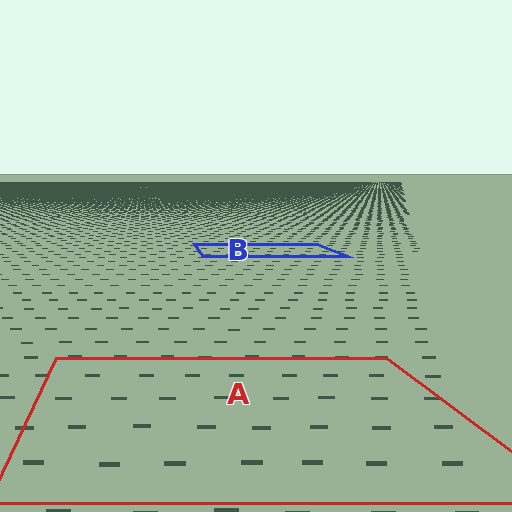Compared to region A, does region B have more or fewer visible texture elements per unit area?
Region B has more texture elements per unit area — they are packed more densely because it is farther away.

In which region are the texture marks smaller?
The texture marks are smaller in region B, because it is farther away.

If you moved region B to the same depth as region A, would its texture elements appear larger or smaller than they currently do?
They would appear larger. At a closer depth, the same texture elements are projected at a bigger on-screen size.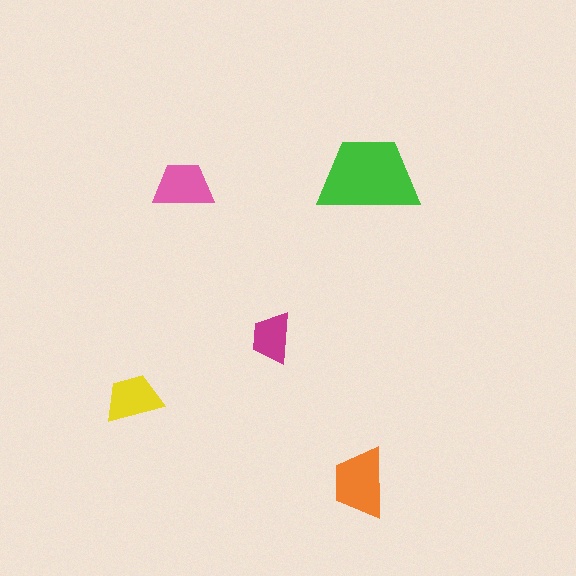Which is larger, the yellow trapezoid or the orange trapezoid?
The orange one.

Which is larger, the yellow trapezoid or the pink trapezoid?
The pink one.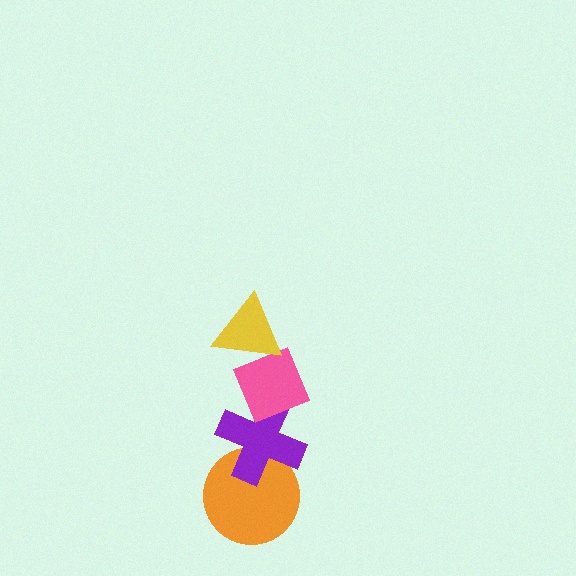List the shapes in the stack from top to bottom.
From top to bottom: the yellow triangle, the pink diamond, the purple cross, the orange circle.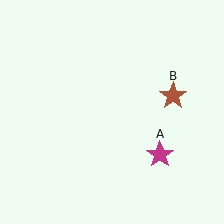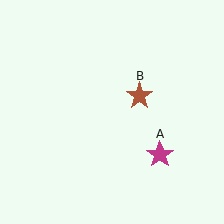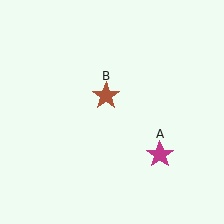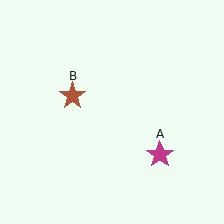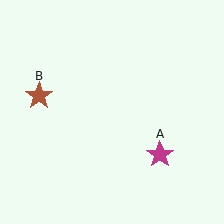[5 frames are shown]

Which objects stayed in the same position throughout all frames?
Magenta star (object A) remained stationary.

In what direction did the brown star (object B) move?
The brown star (object B) moved left.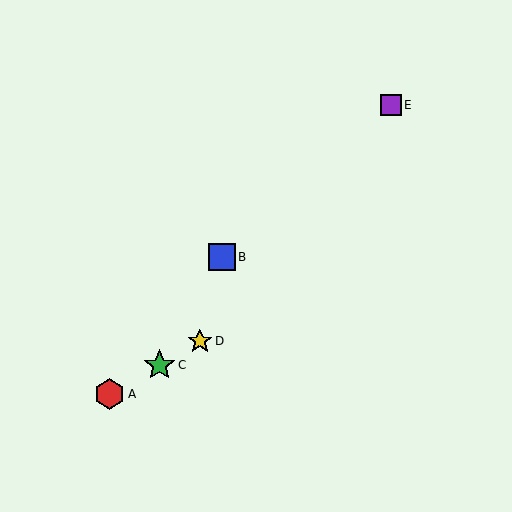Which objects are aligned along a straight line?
Objects A, C, D are aligned along a straight line.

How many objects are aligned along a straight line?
3 objects (A, C, D) are aligned along a straight line.